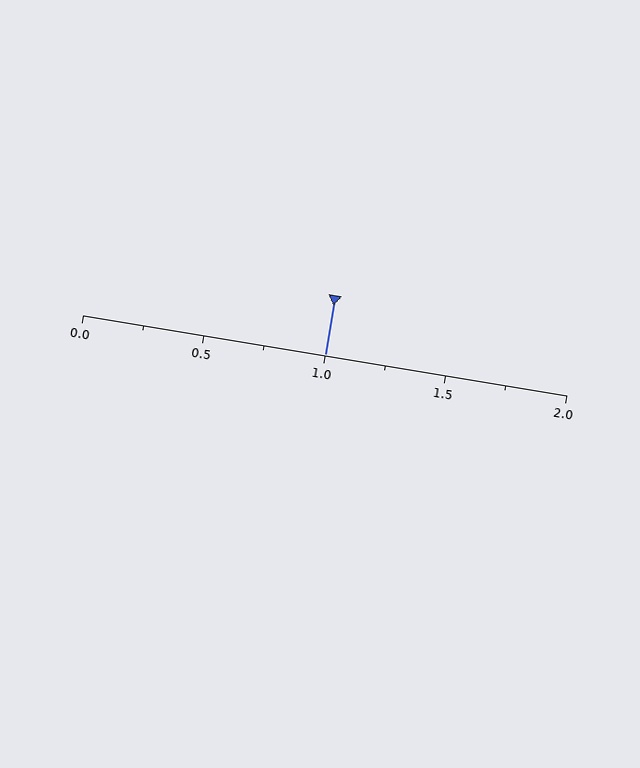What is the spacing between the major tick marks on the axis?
The major ticks are spaced 0.5 apart.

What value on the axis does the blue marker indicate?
The marker indicates approximately 1.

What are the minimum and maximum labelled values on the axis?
The axis runs from 0.0 to 2.0.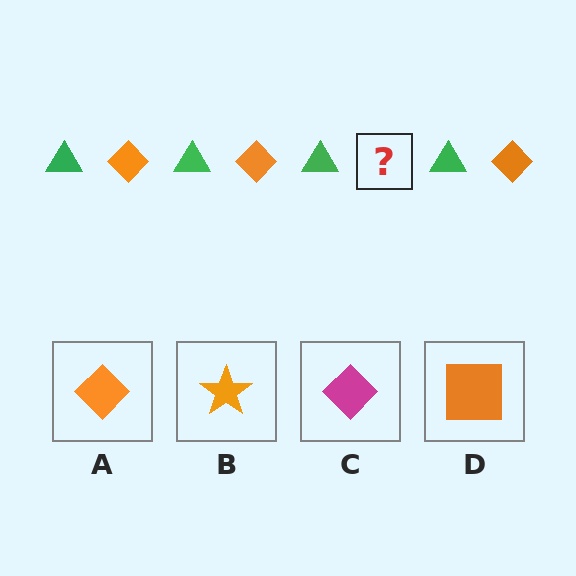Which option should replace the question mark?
Option A.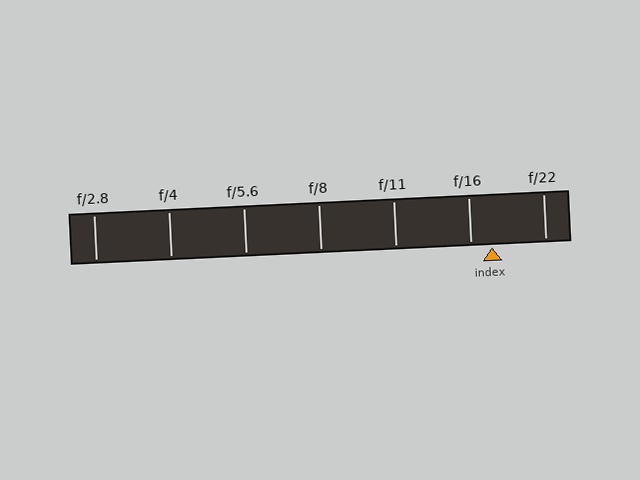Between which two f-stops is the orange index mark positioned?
The index mark is between f/16 and f/22.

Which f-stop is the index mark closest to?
The index mark is closest to f/16.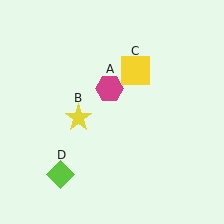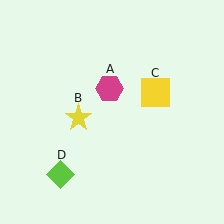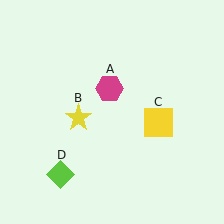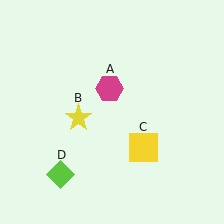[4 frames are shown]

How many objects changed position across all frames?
1 object changed position: yellow square (object C).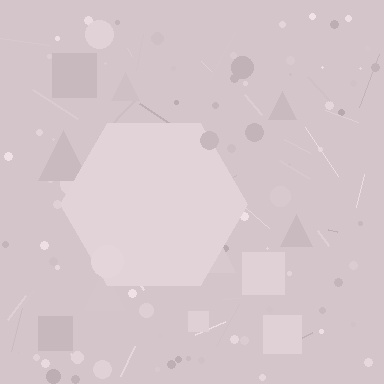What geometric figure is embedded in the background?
A hexagon is embedded in the background.